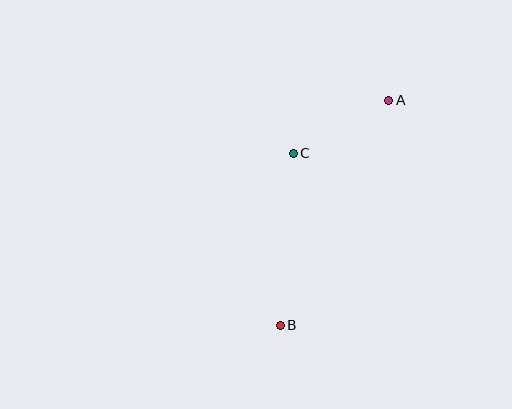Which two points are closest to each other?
Points A and C are closest to each other.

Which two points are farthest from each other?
Points A and B are farthest from each other.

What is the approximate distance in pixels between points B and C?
The distance between B and C is approximately 173 pixels.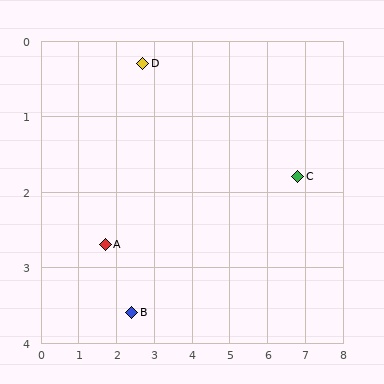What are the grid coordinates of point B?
Point B is at approximately (2.4, 3.6).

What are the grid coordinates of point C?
Point C is at approximately (6.8, 1.8).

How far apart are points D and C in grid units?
Points D and C are about 4.4 grid units apart.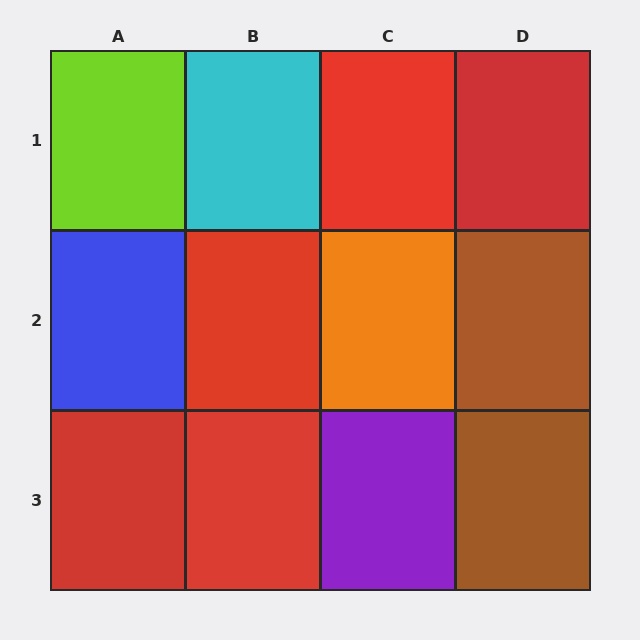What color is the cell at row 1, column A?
Lime.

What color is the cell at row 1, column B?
Cyan.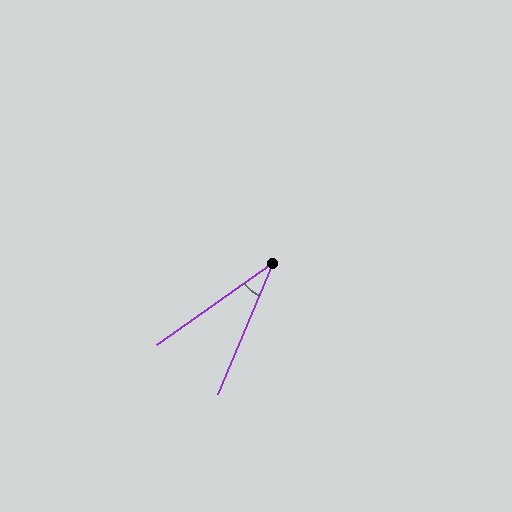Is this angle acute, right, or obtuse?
It is acute.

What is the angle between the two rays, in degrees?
Approximately 32 degrees.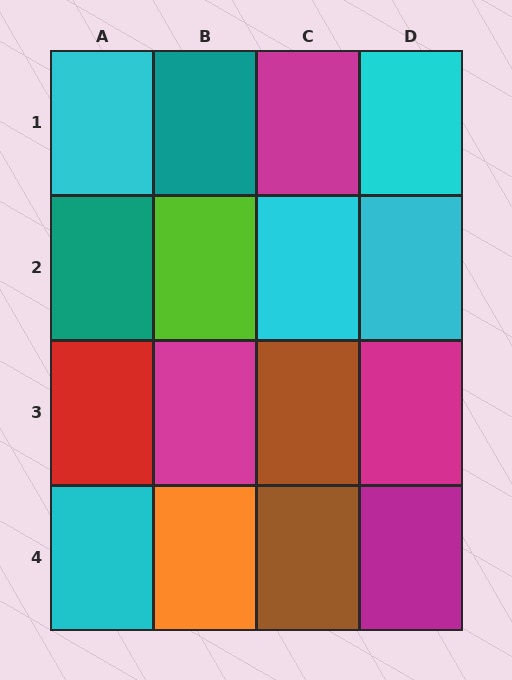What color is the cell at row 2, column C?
Cyan.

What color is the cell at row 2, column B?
Lime.